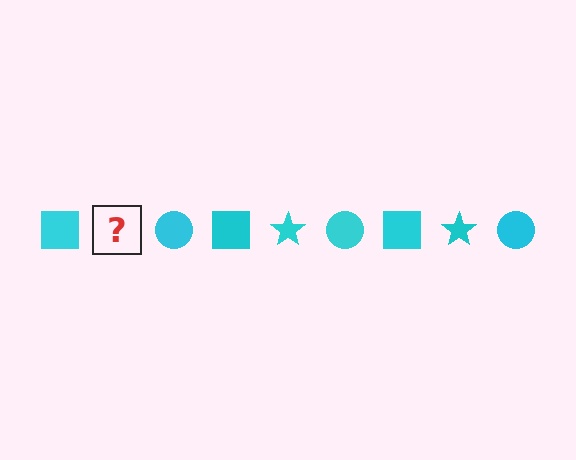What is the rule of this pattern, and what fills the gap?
The rule is that the pattern cycles through square, star, circle shapes in cyan. The gap should be filled with a cyan star.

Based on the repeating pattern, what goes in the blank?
The blank should be a cyan star.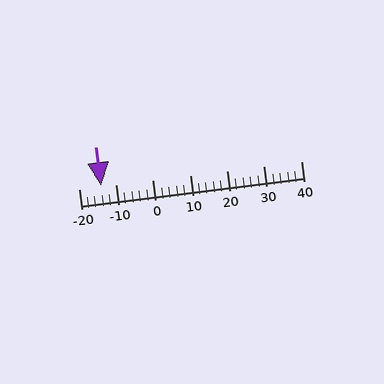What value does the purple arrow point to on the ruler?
The purple arrow points to approximately -14.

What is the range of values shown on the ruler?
The ruler shows values from -20 to 40.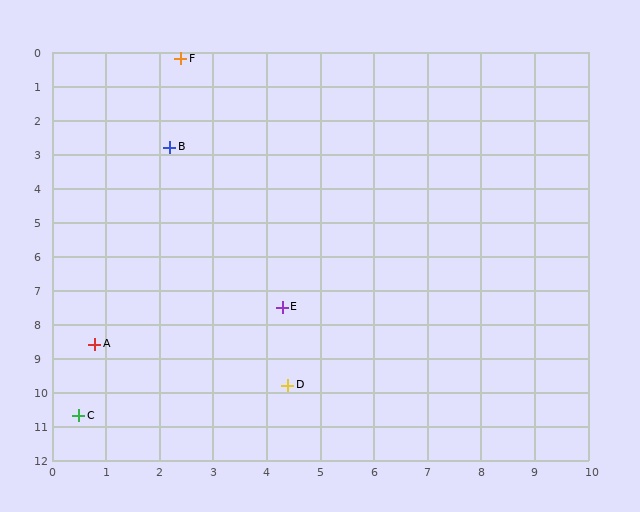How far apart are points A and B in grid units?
Points A and B are about 6.0 grid units apart.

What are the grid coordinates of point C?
Point C is at approximately (0.5, 10.7).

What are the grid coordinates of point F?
Point F is at approximately (2.4, 0.2).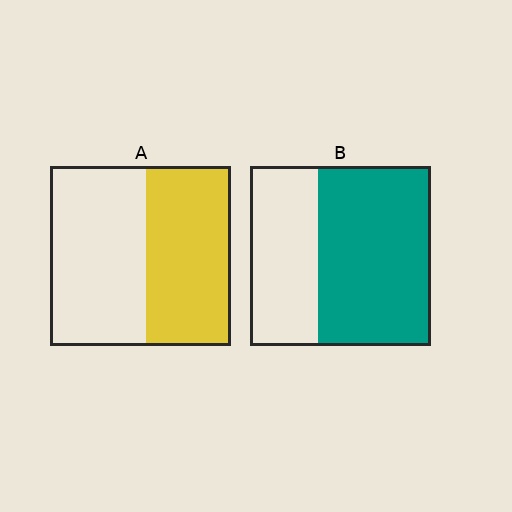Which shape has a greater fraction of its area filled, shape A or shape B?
Shape B.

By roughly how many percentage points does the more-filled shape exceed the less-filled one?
By roughly 15 percentage points (B over A).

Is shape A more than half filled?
Roughly half.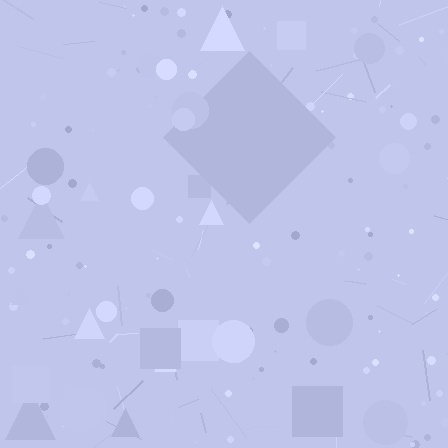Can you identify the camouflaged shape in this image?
The camouflaged shape is a diamond.